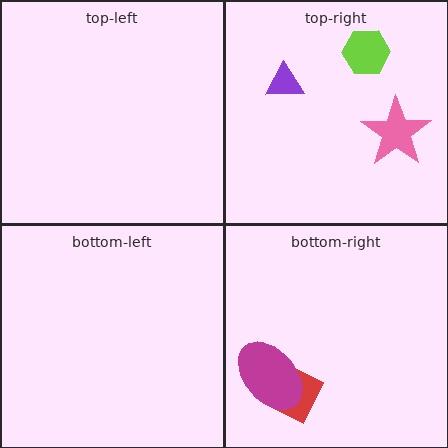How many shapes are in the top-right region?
3.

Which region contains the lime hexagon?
The top-right region.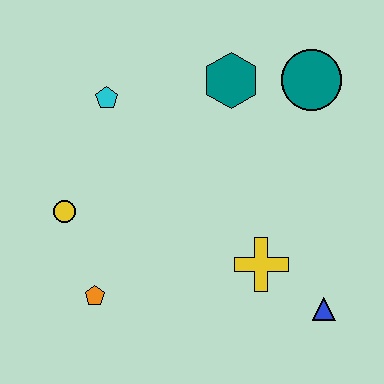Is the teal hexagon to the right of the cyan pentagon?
Yes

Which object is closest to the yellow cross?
The blue triangle is closest to the yellow cross.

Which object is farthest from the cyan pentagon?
The blue triangle is farthest from the cyan pentagon.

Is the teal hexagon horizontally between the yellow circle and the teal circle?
Yes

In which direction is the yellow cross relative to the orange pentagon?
The yellow cross is to the right of the orange pentagon.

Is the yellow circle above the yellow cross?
Yes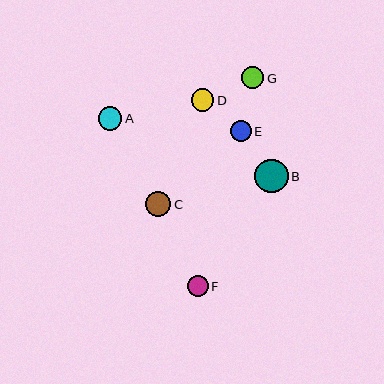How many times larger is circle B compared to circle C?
Circle B is approximately 1.3 times the size of circle C.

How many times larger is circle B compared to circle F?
Circle B is approximately 1.6 times the size of circle F.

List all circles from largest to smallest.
From largest to smallest: B, C, A, D, G, E, F.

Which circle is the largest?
Circle B is the largest with a size of approximately 33 pixels.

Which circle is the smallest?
Circle F is the smallest with a size of approximately 21 pixels.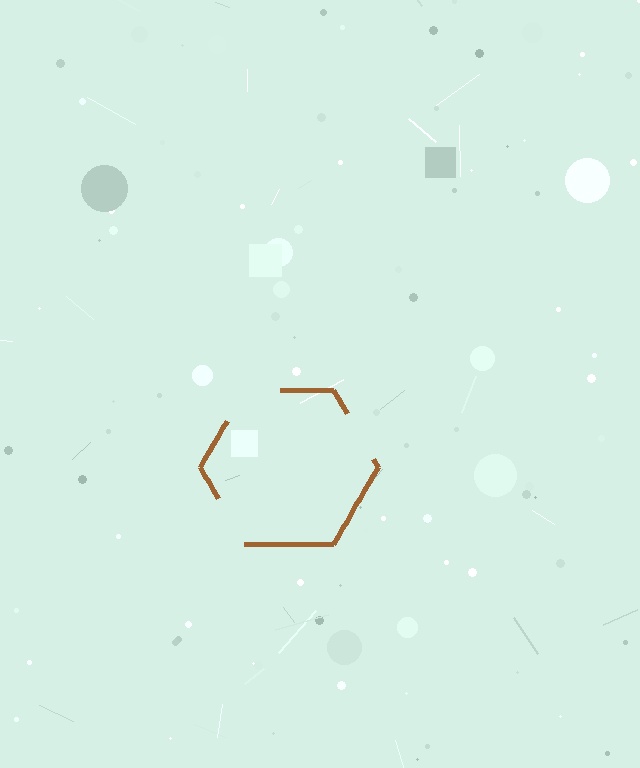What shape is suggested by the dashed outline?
The dashed outline suggests a hexagon.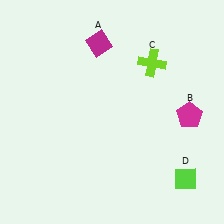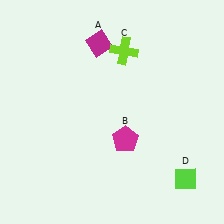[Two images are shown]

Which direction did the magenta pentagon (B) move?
The magenta pentagon (B) moved left.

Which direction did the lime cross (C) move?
The lime cross (C) moved left.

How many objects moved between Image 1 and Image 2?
2 objects moved between the two images.